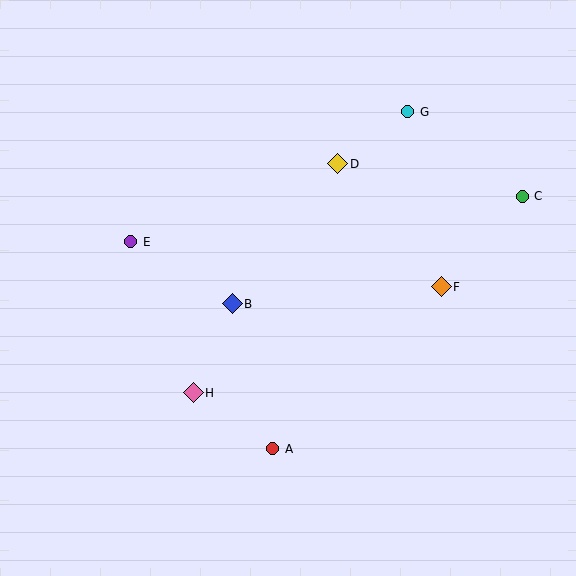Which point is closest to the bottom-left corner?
Point H is closest to the bottom-left corner.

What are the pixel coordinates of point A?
Point A is at (273, 449).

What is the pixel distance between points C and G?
The distance between C and G is 142 pixels.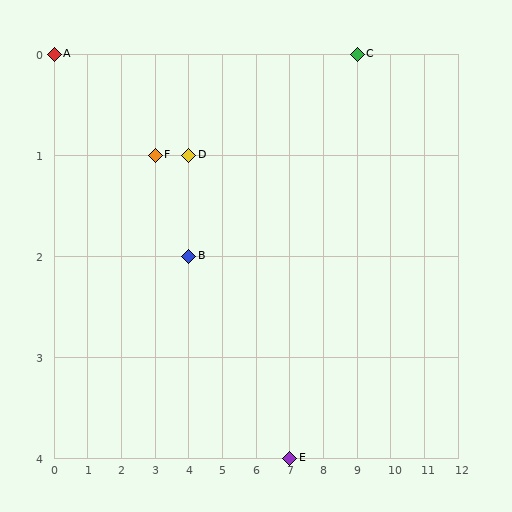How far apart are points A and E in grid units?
Points A and E are 7 columns and 4 rows apart (about 8.1 grid units diagonally).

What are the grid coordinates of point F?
Point F is at grid coordinates (3, 1).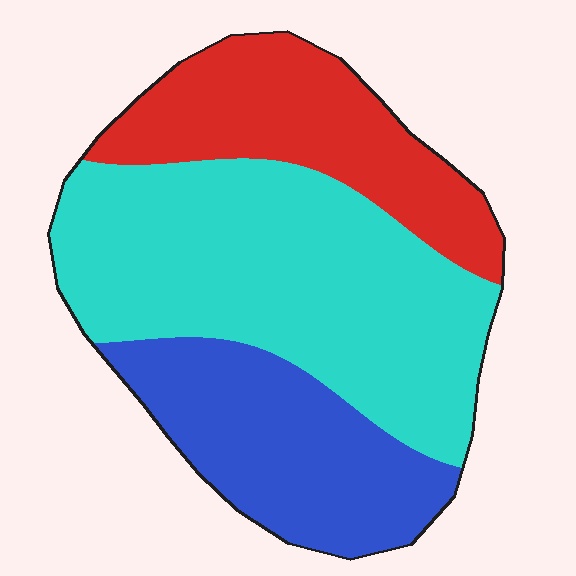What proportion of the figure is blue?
Blue covers roughly 25% of the figure.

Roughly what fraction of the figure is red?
Red takes up between a sixth and a third of the figure.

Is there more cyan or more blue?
Cyan.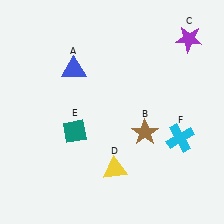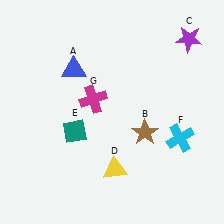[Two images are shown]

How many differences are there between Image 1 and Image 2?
There is 1 difference between the two images.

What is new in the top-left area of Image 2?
A magenta cross (G) was added in the top-left area of Image 2.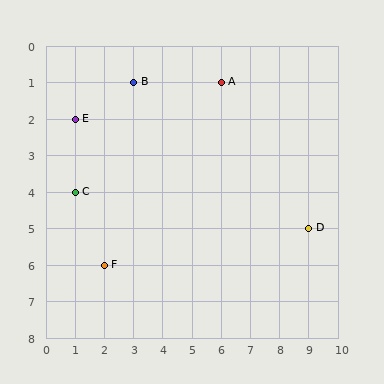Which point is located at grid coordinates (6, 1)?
Point A is at (6, 1).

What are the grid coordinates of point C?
Point C is at grid coordinates (1, 4).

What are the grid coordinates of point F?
Point F is at grid coordinates (2, 6).